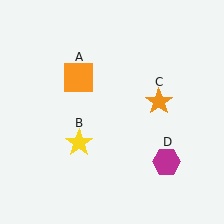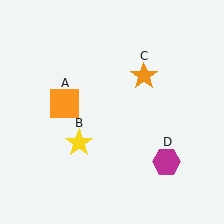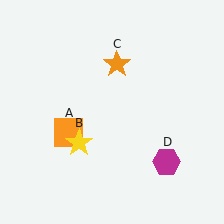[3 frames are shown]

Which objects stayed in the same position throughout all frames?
Yellow star (object B) and magenta hexagon (object D) remained stationary.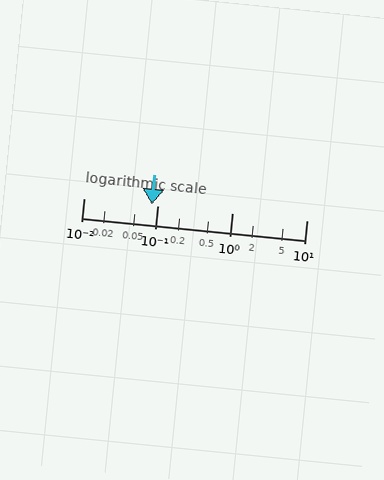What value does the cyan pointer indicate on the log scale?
The pointer indicates approximately 0.083.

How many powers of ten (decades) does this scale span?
The scale spans 3 decades, from 0.01 to 10.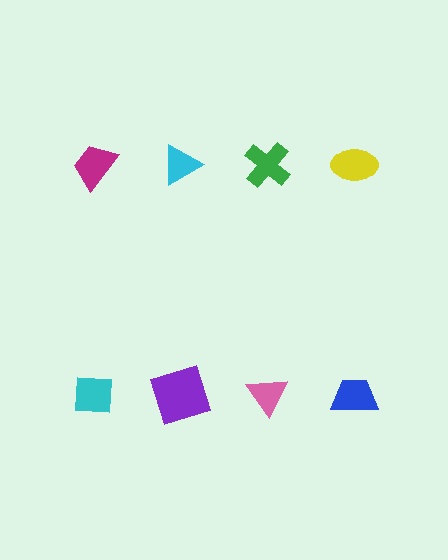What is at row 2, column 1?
A cyan square.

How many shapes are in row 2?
4 shapes.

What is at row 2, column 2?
A purple square.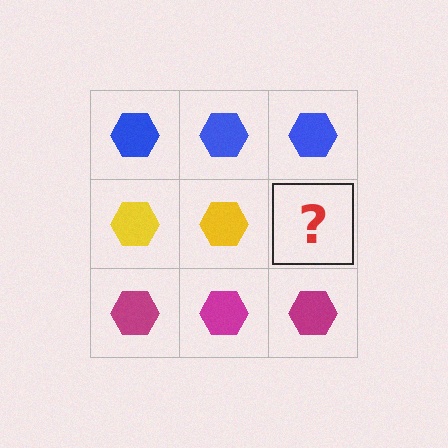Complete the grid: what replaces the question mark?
The question mark should be replaced with a yellow hexagon.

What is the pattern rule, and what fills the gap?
The rule is that each row has a consistent color. The gap should be filled with a yellow hexagon.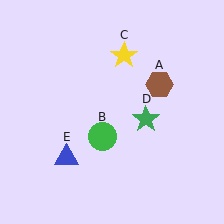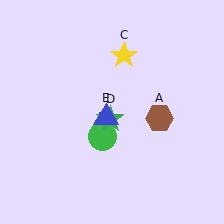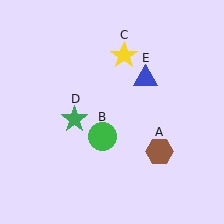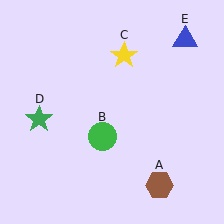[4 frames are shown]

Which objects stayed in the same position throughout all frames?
Green circle (object B) and yellow star (object C) remained stationary.